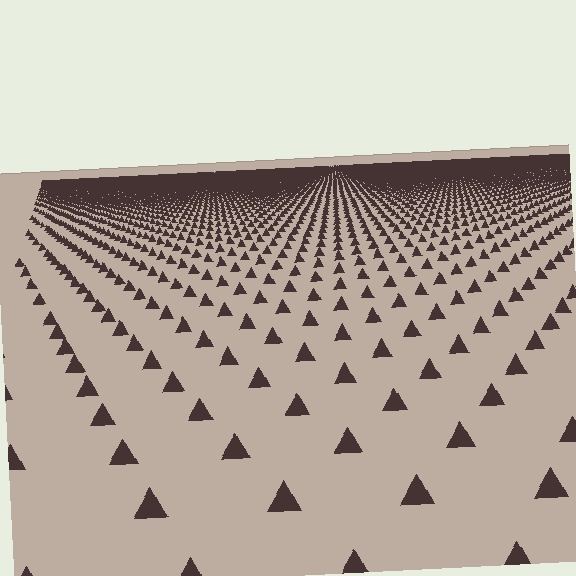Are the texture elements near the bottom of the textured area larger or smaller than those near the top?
Larger. Near the bottom, elements are closer to the viewer and appear at a bigger on-screen size.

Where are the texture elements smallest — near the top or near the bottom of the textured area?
Near the top.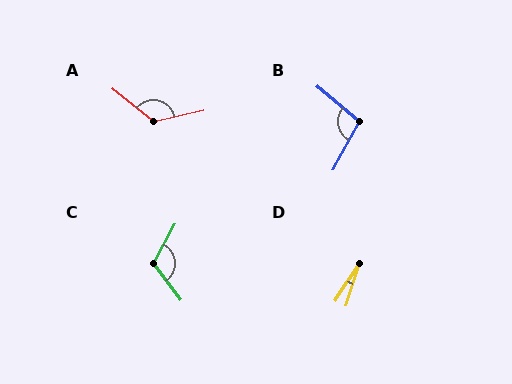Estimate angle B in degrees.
Approximately 101 degrees.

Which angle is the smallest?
D, at approximately 16 degrees.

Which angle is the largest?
A, at approximately 128 degrees.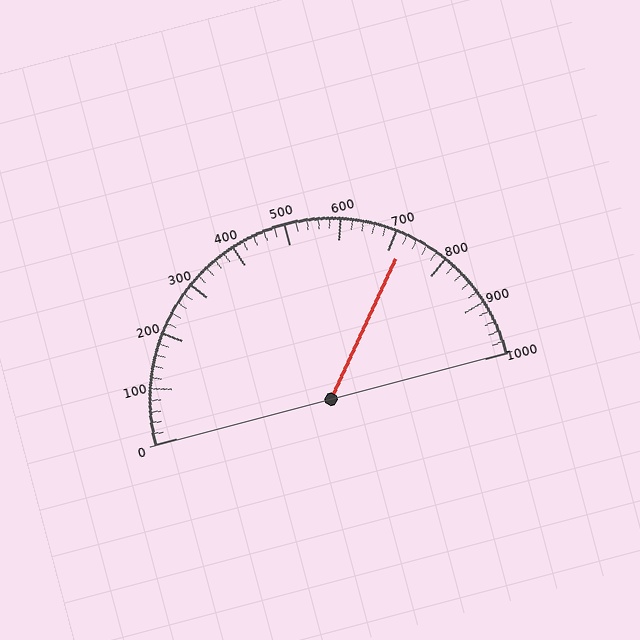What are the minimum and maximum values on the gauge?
The gauge ranges from 0 to 1000.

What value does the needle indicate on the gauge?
The needle indicates approximately 720.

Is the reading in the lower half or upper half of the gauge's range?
The reading is in the upper half of the range (0 to 1000).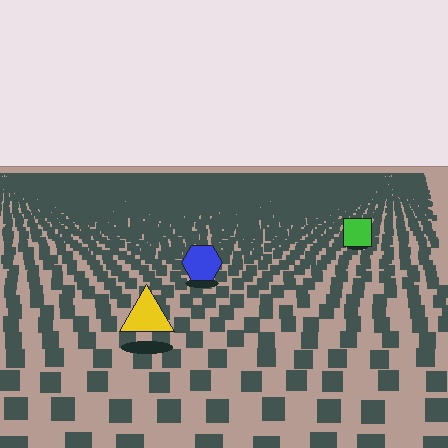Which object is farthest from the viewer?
The green square is farthest from the viewer. It appears smaller and the ground texture around it is denser.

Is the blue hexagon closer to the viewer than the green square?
Yes. The blue hexagon is closer — you can tell from the texture gradient: the ground texture is coarser near it.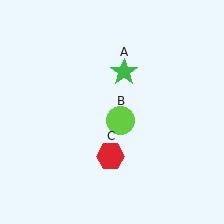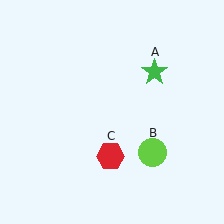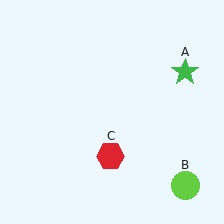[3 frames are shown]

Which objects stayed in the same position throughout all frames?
Red hexagon (object C) remained stationary.